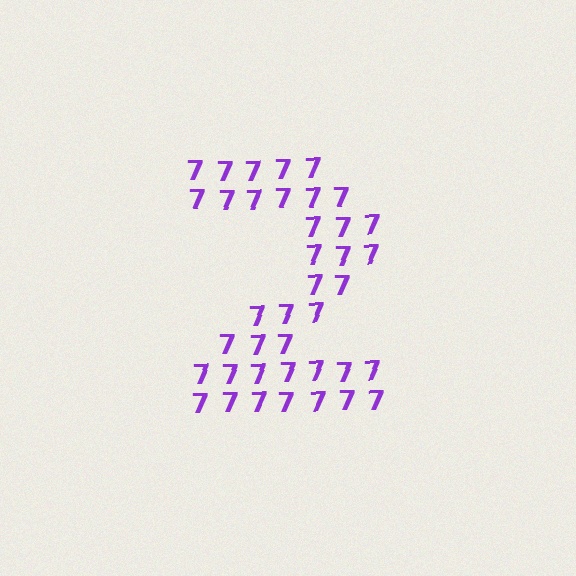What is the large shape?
The large shape is the digit 2.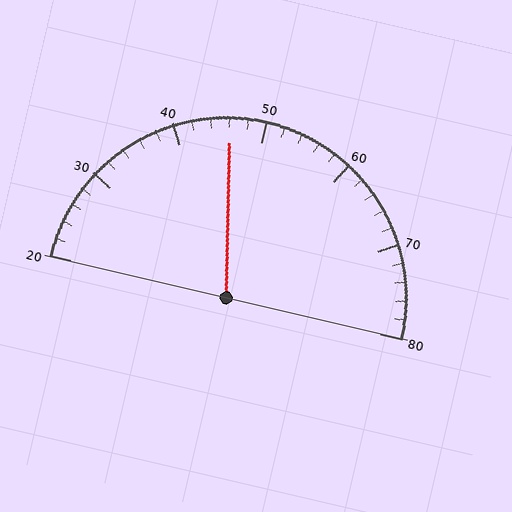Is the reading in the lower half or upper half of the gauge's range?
The reading is in the lower half of the range (20 to 80).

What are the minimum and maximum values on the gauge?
The gauge ranges from 20 to 80.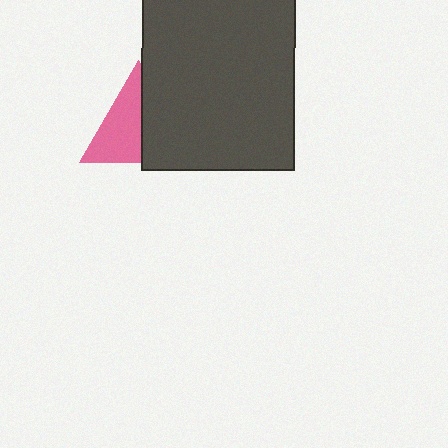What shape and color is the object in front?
The object in front is a dark gray rectangle.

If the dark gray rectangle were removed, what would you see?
You would see the complete pink triangle.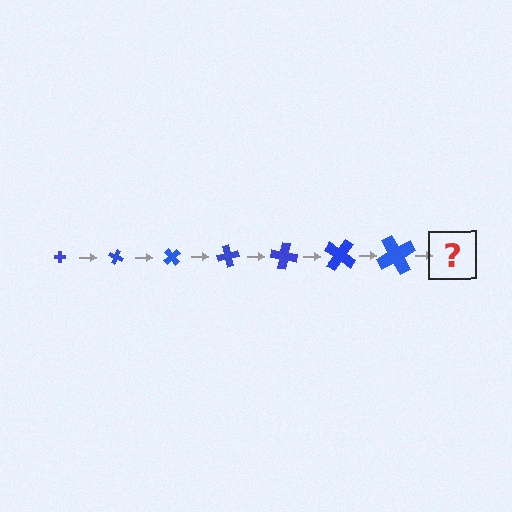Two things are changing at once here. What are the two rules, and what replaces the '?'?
The two rules are that the cross grows larger each step and it rotates 25 degrees each step. The '?' should be a cross, larger than the previous one and rotated 175 degrees from the start.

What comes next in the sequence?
The next element should be a cross, larger than the previous one and rotated 175 degrees from the start.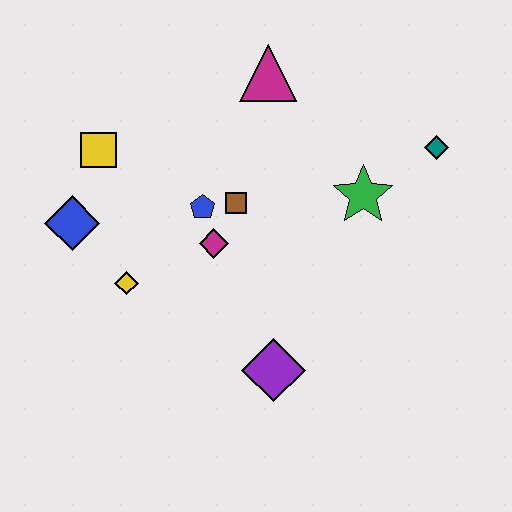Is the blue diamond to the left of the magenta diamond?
Yes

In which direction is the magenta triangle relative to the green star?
The magenta triangle is above the green star.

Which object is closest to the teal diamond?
The green star is closest to the teal diamond.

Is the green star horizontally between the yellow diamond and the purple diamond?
No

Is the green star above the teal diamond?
No